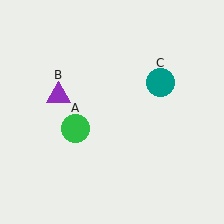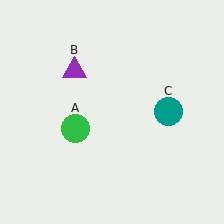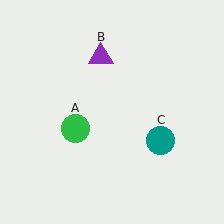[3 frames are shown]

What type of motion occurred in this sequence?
The purple triangle (object B), teal circle (object C) rotated clockwise around the center of the scene.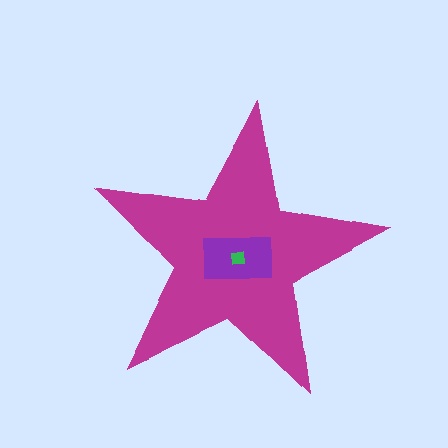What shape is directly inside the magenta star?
The purple rectangle.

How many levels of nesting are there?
3.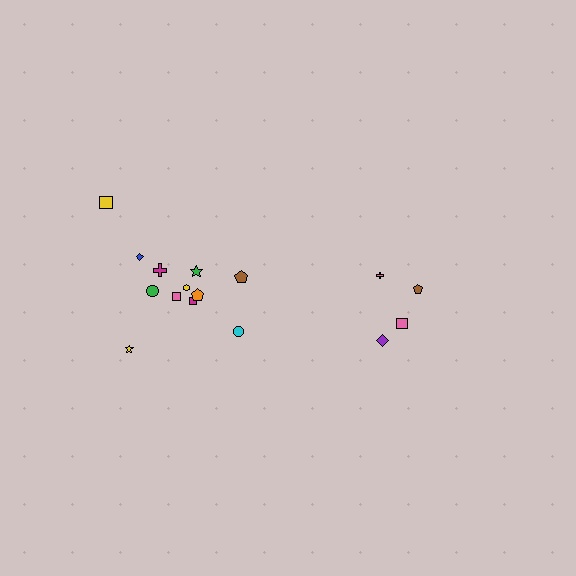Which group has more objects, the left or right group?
The left group.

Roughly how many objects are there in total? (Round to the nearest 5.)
Roughly 15 objects in total.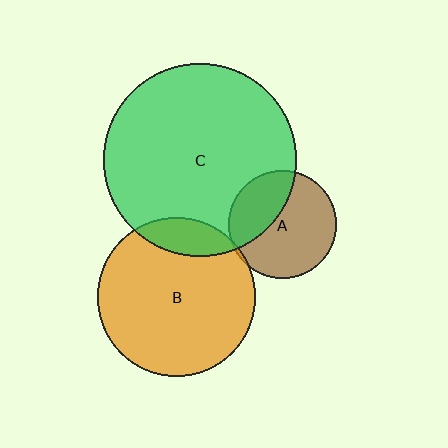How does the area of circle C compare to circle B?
Approximately 1.5 times.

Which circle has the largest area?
Circle C (green).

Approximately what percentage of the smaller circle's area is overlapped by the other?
Approximately 35%.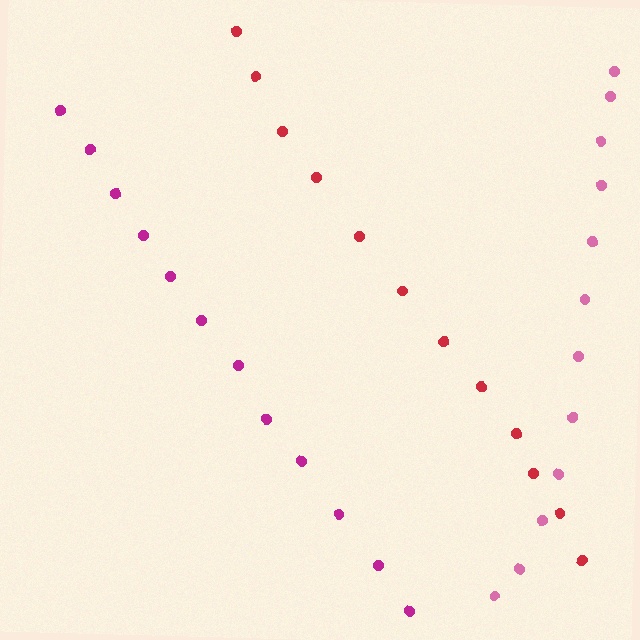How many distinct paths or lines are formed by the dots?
There are 3 distinct paths.